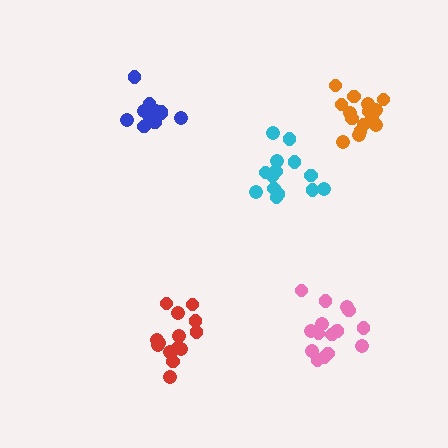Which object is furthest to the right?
The orange cluster is rightmost.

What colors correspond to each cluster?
The clusters are colored: cyan, blue, pink, orange, red.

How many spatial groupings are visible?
There are 5 spatial groupings.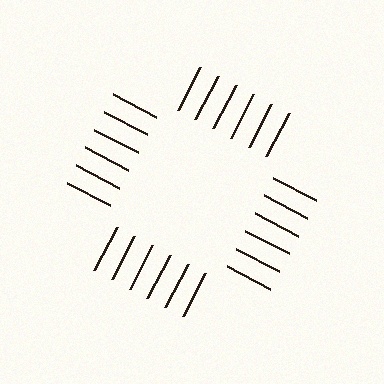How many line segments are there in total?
24 — 6 along each of the 4 edges.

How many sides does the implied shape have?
4 sides — the line-ends trace a square.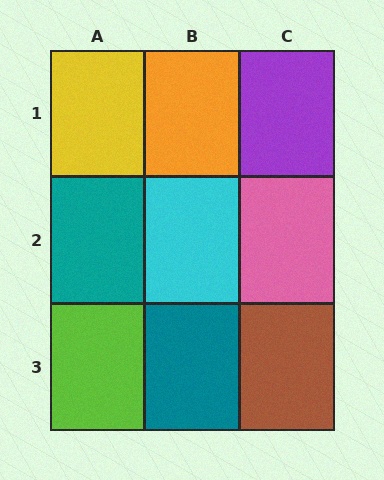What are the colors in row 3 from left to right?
Lime, teal, brown.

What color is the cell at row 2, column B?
Cyan.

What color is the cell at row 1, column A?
Yellow.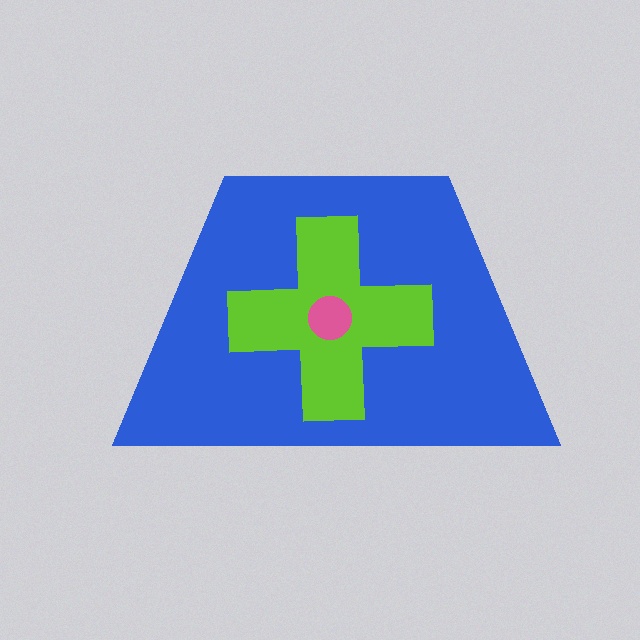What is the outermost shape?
The blue trapezoid.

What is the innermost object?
The pink circle.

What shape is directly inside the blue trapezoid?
The lime cross.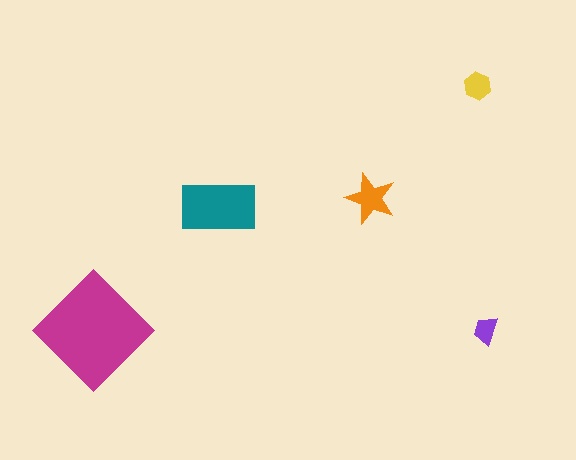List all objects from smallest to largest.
The purple trapezoid, the yellow hexagon, the orange star, the teal rectangle, the magenta diamond.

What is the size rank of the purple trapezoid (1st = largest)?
5th.